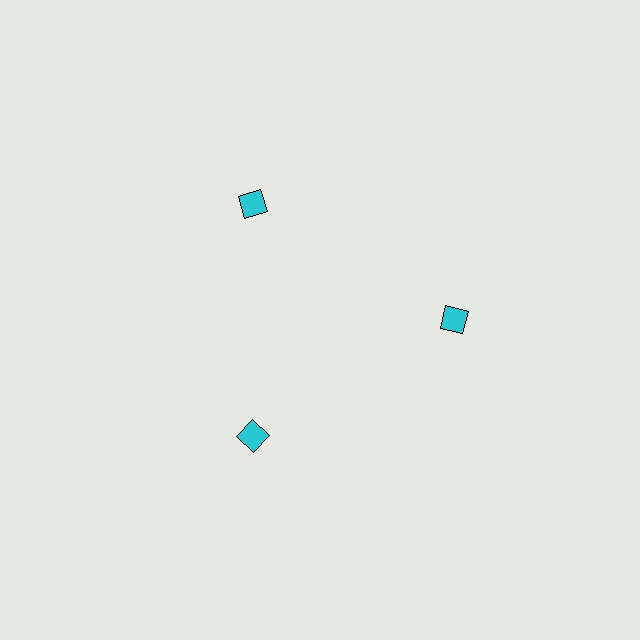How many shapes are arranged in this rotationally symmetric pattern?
There are 3 shapes, arranged in 3 groups of 1.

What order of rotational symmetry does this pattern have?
This pattern has 3-fold rotational symmetry.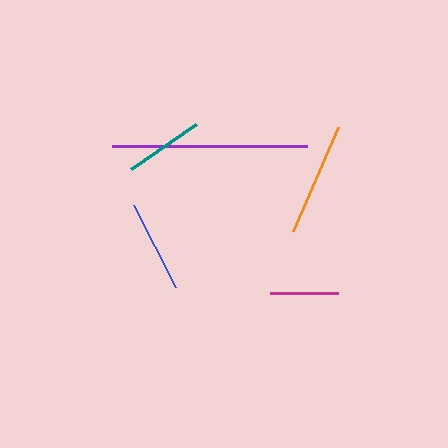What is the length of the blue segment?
The blue segment is approximately 92 pixels long.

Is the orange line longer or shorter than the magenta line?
The orange line is longer than the magenta line.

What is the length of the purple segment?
The purple segment is approximately 195 pixels long.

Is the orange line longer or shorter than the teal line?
The orange line is longer than the teal line.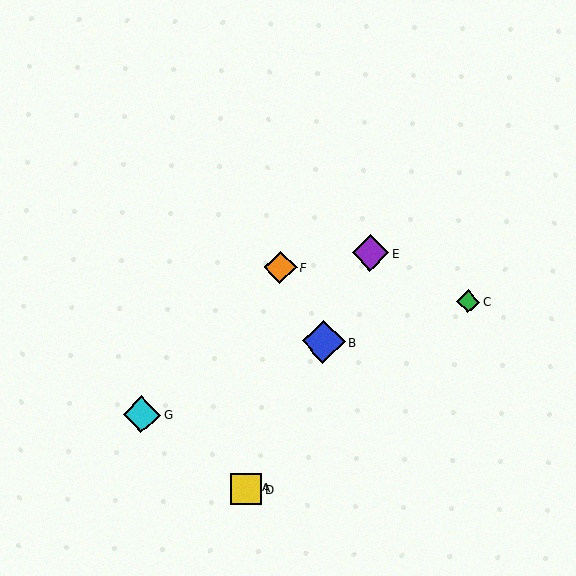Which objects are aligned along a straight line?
Objects A, B, D, E are aligned along a straight line.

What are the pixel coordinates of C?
Object C is at (468, 302).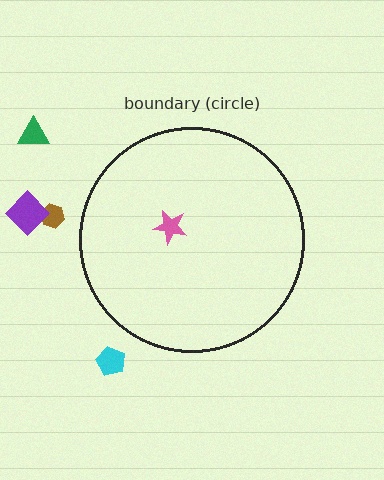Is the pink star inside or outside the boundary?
Inside.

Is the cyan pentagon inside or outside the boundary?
Outside.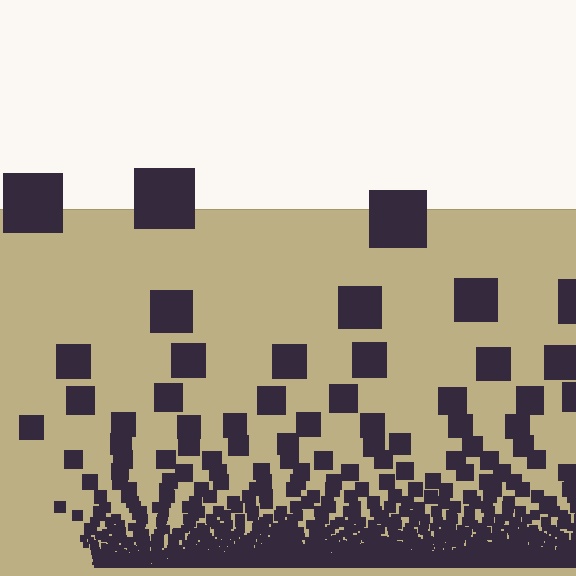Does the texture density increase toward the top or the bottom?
Density increases toward the bottom.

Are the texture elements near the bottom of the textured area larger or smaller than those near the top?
Smaller. The gradient is inverted — elements near the bottom are smaller and denser.